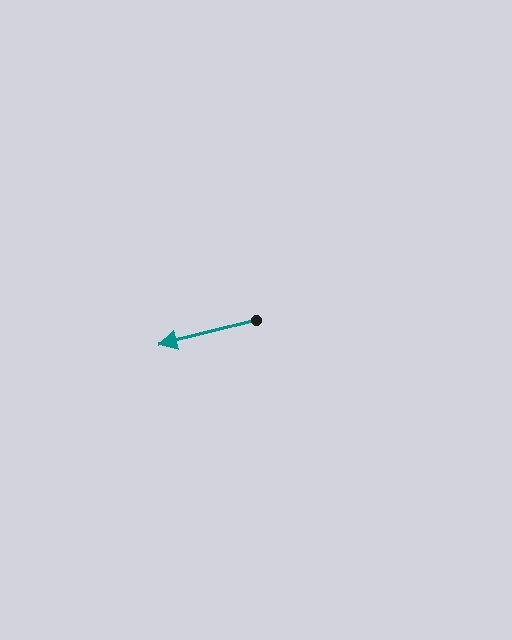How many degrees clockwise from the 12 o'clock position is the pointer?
Approximately 256 degrees.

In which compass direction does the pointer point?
West.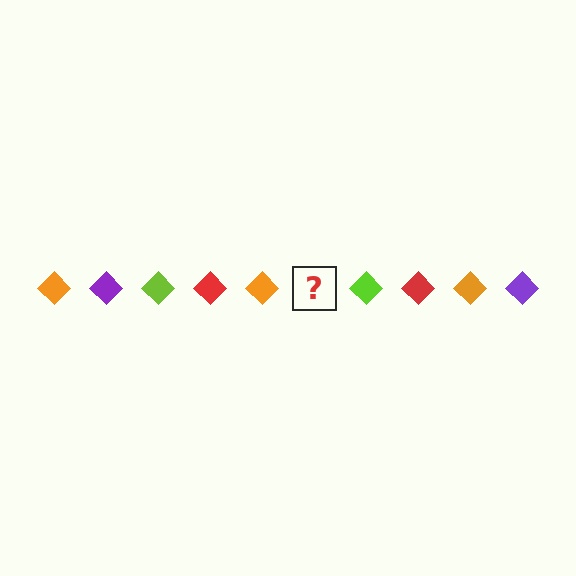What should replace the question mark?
The question mark should be replaced with a purple diamond.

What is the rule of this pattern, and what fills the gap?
The rule is that the pattern cycles through orange, purple, lime, red diamonds. The gap should be filled with a purple diamond.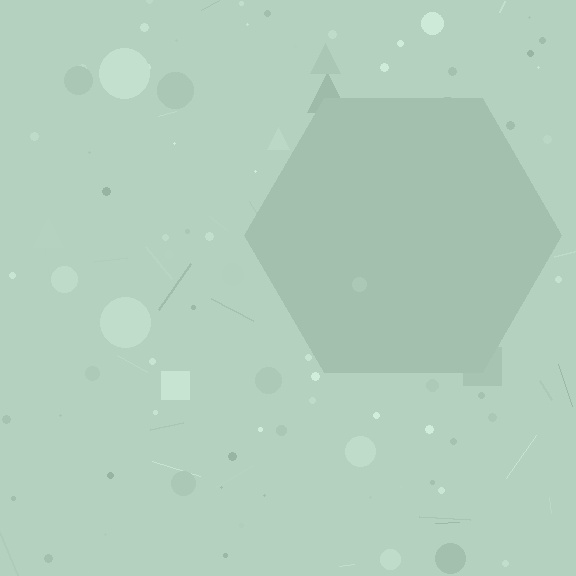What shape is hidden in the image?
A hexagon is hidden in the image.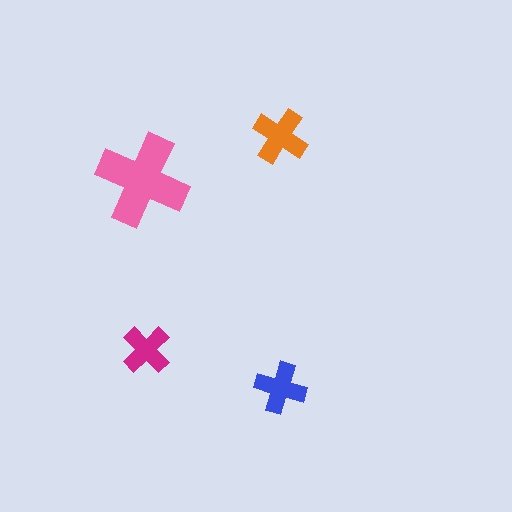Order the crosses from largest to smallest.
the pink one, the orange one, the blue one, the magenta one.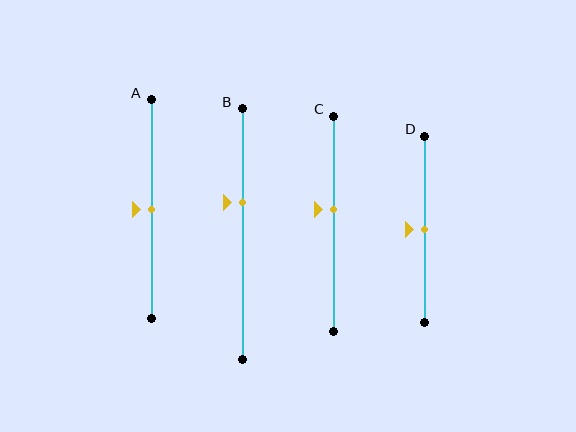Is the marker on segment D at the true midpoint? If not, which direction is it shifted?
Yes, the marker on segment D is at the true midpoint.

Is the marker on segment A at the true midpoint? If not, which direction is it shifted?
Yes, the marker on segment A is at the true midpoint.